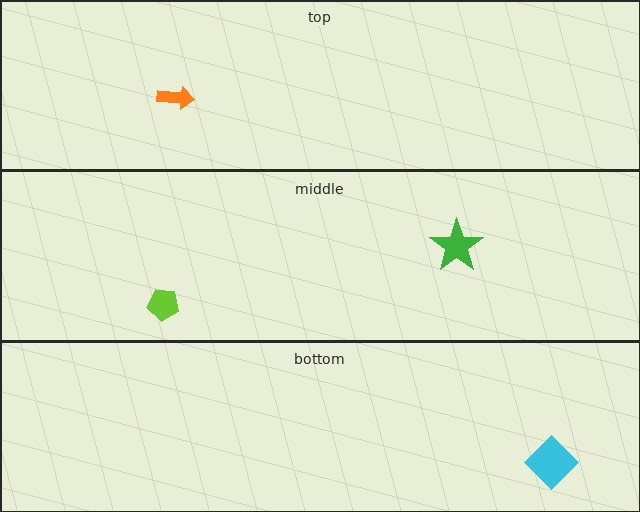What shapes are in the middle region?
The green star, the lime pentagon.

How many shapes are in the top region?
1.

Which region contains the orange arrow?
The top region.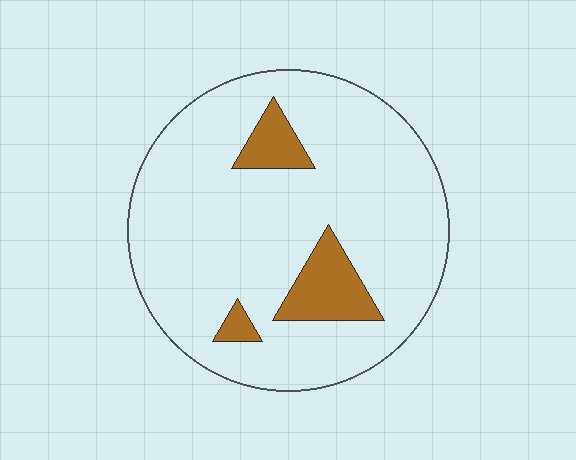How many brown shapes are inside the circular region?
3.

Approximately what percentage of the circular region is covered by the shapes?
Approximately 10%.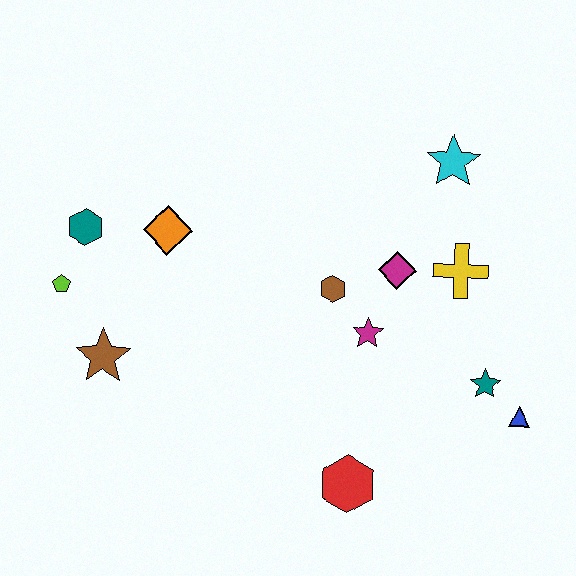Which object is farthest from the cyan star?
The lime pentagon is farthest from the cyan star.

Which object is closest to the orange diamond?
The teal hexagon is closest to the orange diamond.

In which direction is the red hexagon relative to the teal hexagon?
The red hexagon is to the right of the teal hexagon.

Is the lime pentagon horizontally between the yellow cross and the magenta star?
No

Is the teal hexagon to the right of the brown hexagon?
No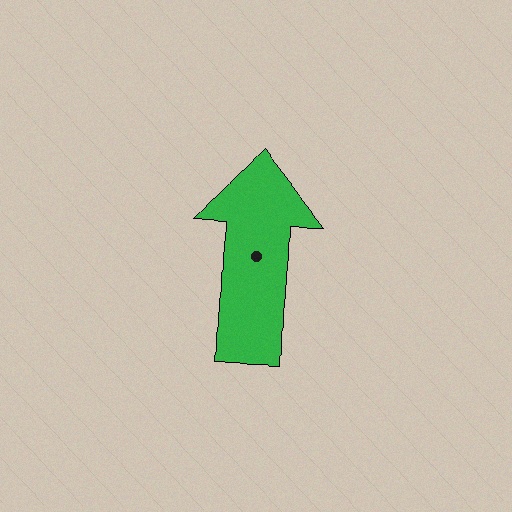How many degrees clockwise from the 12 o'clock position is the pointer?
Approximately 3 degrees.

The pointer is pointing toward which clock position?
Roughly 12 o'clock.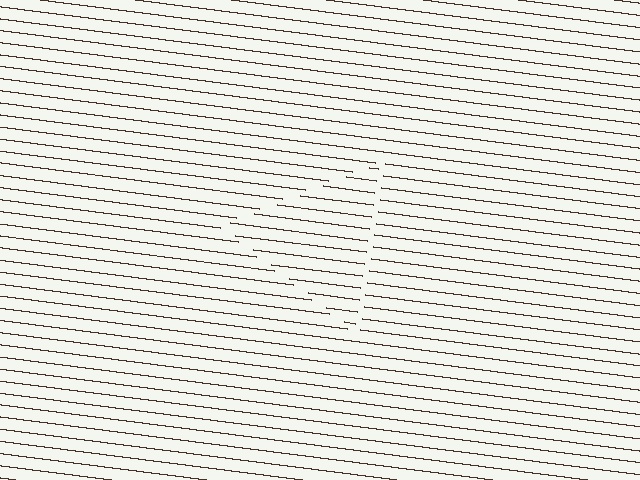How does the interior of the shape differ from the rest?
The interior of the shape contains the same grating, shifted by half a period — the contour is defined by the phase discontinuity where line-ends from the inner and outer gratings abut.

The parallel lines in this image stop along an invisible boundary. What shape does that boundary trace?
An illusory triangle. The interior of the shape contains the same grating, shifted by half a period — the contour is defined by the phase discontinuity where line-ends from the inner and outer gratings abut.